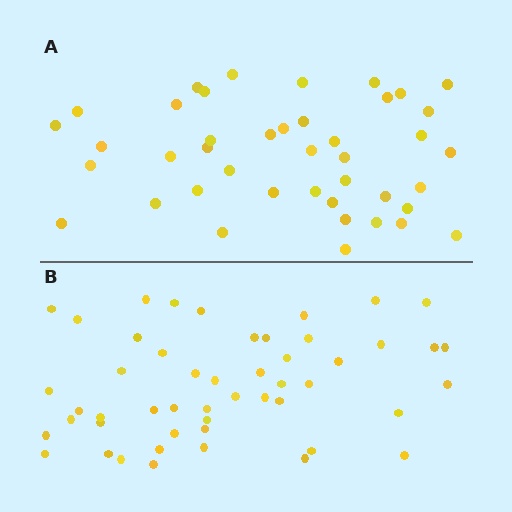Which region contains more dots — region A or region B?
Region B (the bottom region) has more dots.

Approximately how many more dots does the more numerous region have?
Region B has roughly 8 or so more dots than region A.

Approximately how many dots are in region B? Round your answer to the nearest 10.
About 50 dots.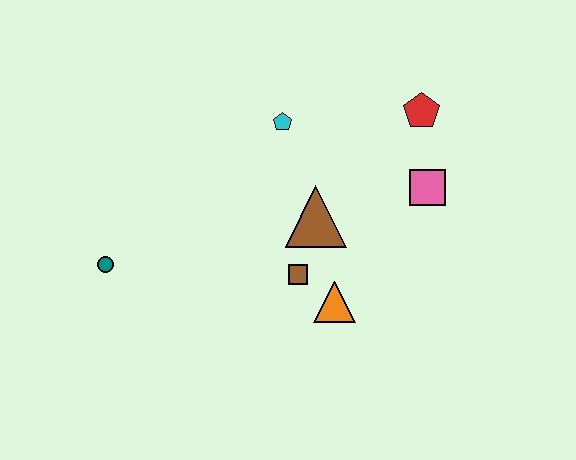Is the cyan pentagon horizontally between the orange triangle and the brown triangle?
No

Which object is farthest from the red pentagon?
The teal circle is farthest from the red pentagon.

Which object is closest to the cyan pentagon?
The brown triangle is closest to the cyan pentagon.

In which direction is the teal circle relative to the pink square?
The teal circle is to the left of the pink square.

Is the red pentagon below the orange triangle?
No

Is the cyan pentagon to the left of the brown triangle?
Yes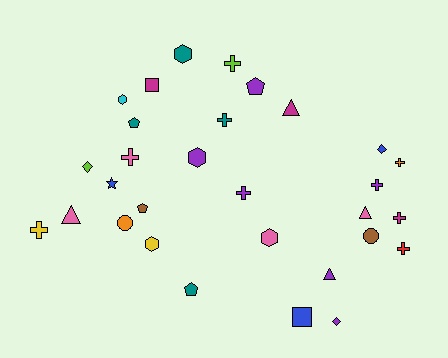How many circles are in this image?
There are 2 circles.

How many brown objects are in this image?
There are 2 brown objects.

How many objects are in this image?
There are 30 objects.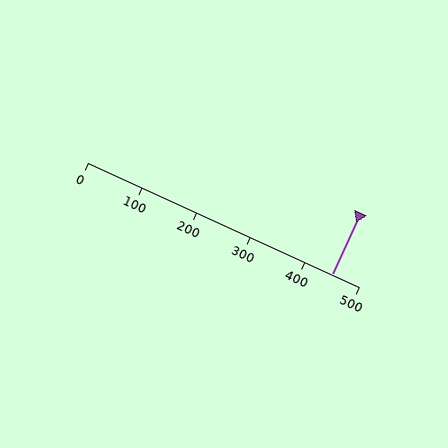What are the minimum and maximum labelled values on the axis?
The axis runs from 0 to 500.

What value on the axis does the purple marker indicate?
The marker indicates approximately 450.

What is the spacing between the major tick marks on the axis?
The major ticks are spaced 100 apart.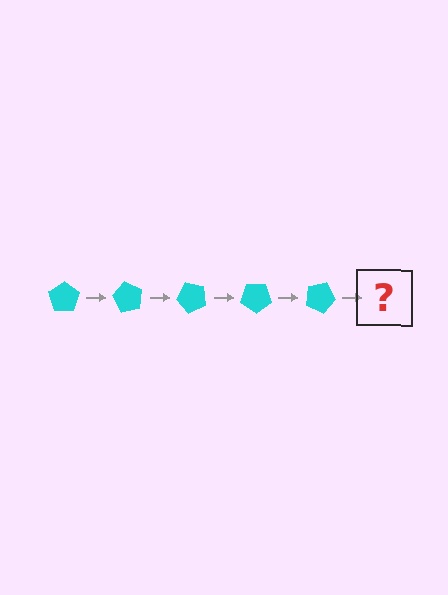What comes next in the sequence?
The next element should be a cyan pentagon rotated 300 degrees.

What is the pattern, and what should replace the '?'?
The pattern is that the pentagon rotates 60 degrees each step. The '?' should be a cyan pentagon rotated 300 degrees.